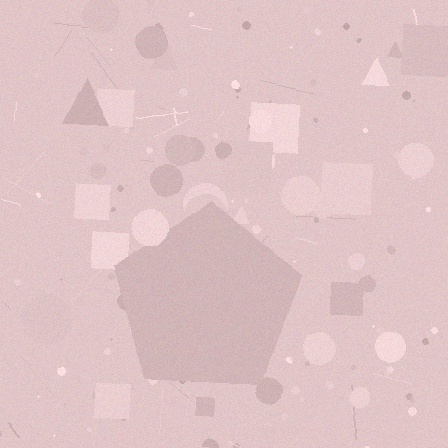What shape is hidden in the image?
A pentagon is hidden in the image.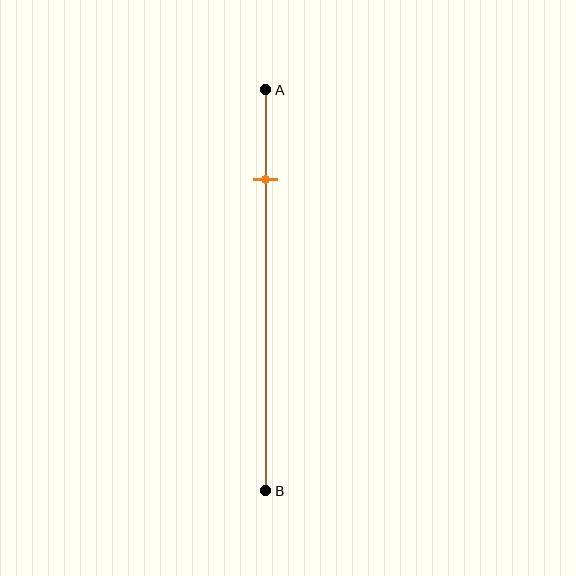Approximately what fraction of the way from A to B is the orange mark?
The orange mark is approximately 20% of the way from A to B.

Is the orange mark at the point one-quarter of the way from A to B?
Yes, the mark is approximately at the one-quarter point.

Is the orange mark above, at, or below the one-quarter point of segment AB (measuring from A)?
The orange mark is approximately at the one-quarter point of segment AB.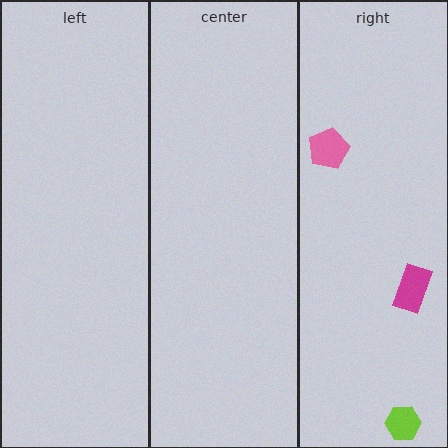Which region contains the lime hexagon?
The right region.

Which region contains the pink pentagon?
The right region.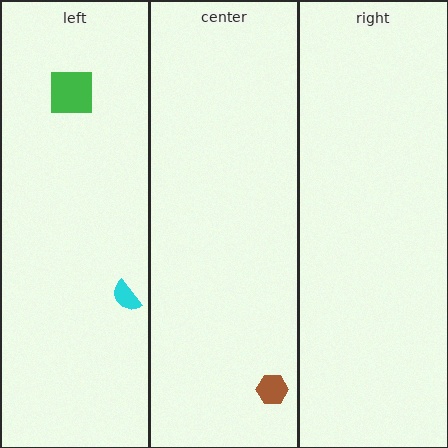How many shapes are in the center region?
1.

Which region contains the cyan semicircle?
The left region.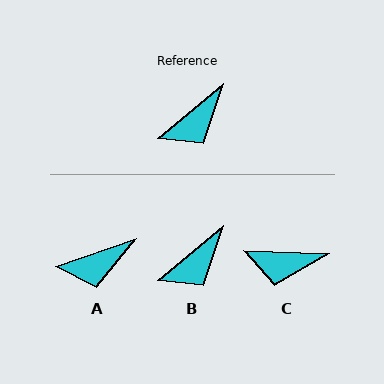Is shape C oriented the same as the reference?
No, it is off by about 42 degrees.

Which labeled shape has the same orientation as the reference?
B.